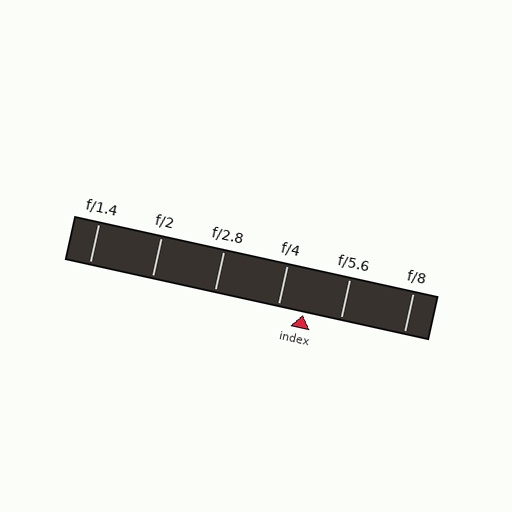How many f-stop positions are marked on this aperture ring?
There are 6 f-stop positions marked.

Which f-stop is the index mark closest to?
The index mark is closest to f/4.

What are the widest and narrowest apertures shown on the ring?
The widest aperture shown is f/1.4 and the narrowest is f/8.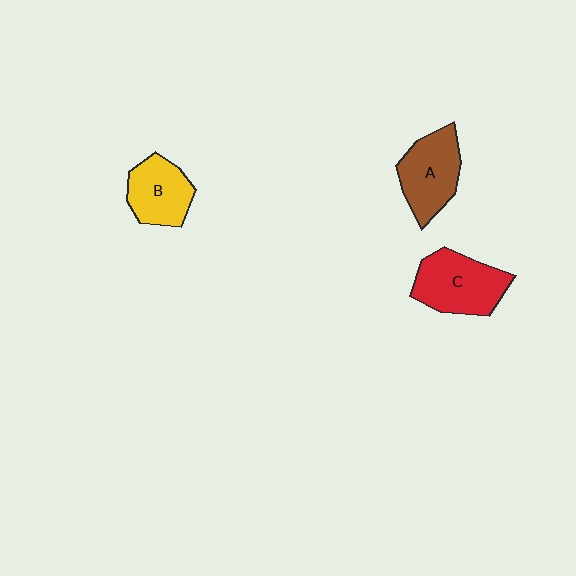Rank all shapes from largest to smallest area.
From largest to smallest: C (red), A (brown), B (yellow).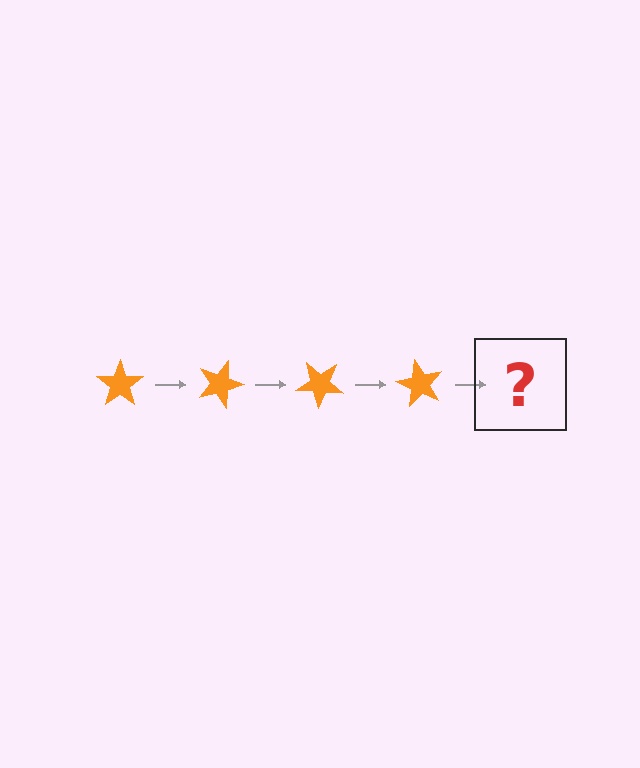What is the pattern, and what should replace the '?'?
The pattern is that the star rotates 20 degrees each step. The '?' should be an orange star rotated 80 degrees.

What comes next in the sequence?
The next element should be an orange star rotated 80 degrees.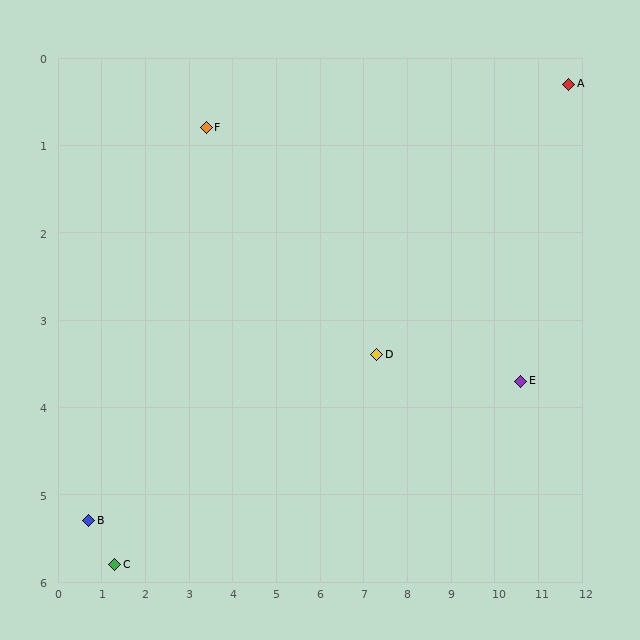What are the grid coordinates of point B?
Point B is at approximately (0.7, 5.3).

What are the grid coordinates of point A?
Point A is at approximately (11.7, 0.3).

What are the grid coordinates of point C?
Point C is at approximately (1.3, 5.8).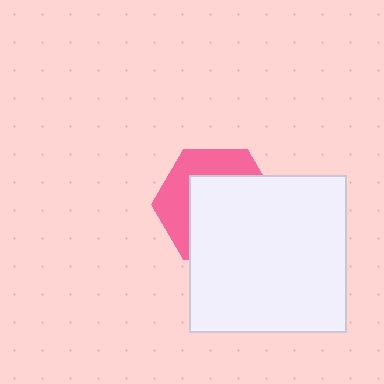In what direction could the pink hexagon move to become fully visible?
The pink hexagon could move toward the upper-left. That would shift it out from behind the white square entirely.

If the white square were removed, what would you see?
You would see the complete pink hexagon.